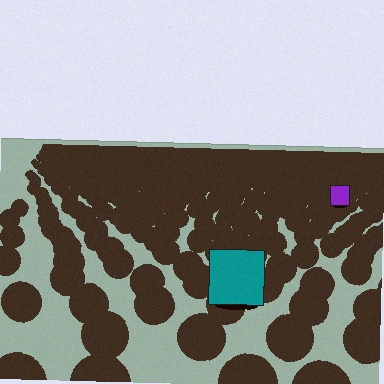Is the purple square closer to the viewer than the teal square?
No. The teal square is closer — you can tell from the texture gradient: the ground texture is coarser near it.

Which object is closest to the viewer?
The teal square is closest. The texture marks near it are larger and more spread out.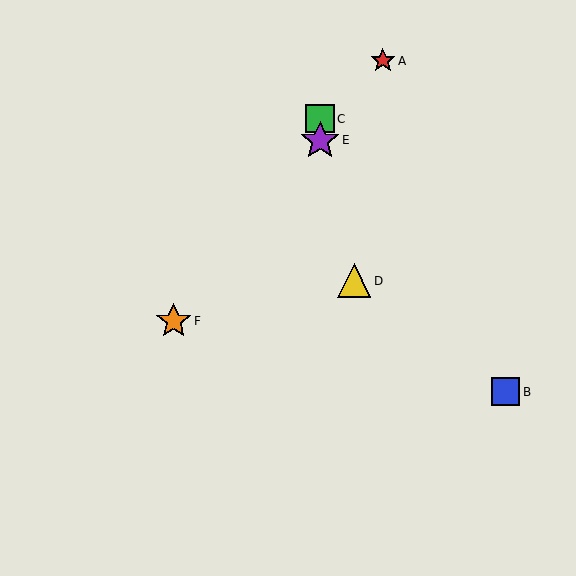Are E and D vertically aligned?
No, E is at x≈320 and D is at x≈354.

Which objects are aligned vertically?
Objects C, E are aligned vertically.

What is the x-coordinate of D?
Object D is at x≈354.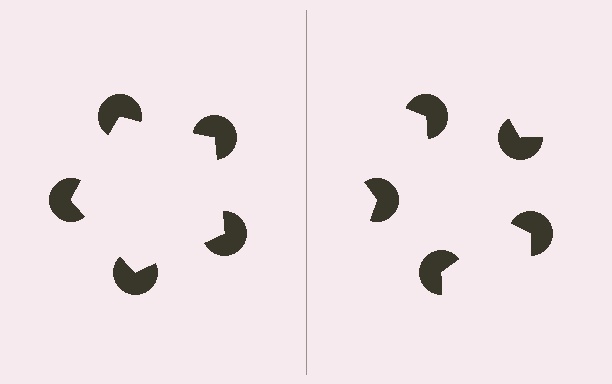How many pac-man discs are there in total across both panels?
10 — 5 on each side.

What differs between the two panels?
The pac-man discs are positioned identically on both sides; only the wedge orientations differ. On the left they align to a pentagon; on the right they are misaligned.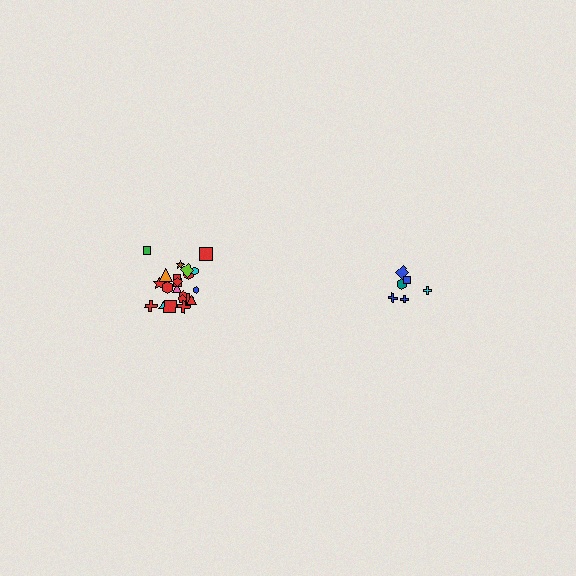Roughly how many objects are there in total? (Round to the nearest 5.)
Roughly 30 objects in total.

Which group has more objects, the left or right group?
The left group.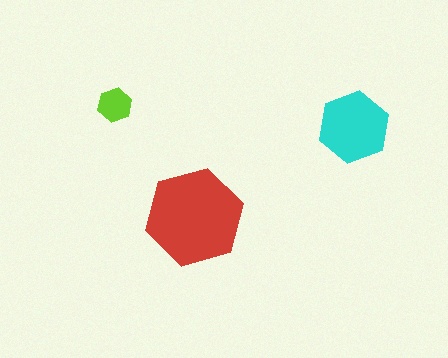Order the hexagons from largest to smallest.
the red one, the cyan one, the lime one.